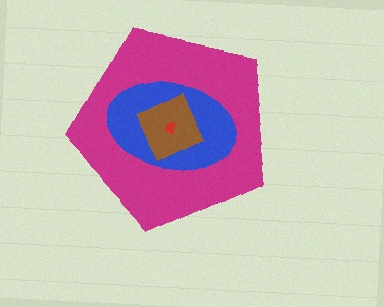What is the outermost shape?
The magenta pentagon.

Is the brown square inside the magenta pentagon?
Yes.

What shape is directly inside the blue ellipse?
The brown square.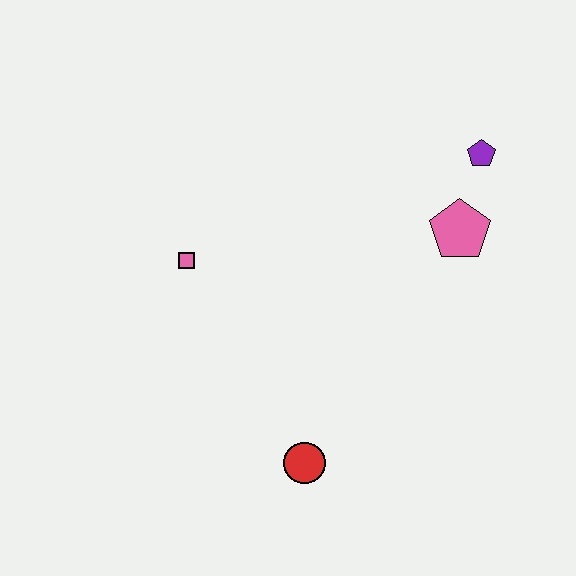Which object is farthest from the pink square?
The purple pentagon is farthest from the pink square.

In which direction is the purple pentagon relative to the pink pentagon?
The purple pentagon is above the pink pentagon.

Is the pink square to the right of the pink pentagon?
No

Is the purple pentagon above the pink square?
Yes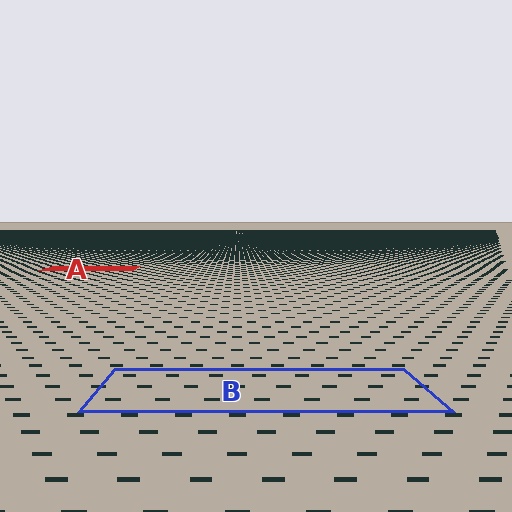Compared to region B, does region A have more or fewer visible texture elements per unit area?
Region A has more texture elements per unit area — they are packed more densely because it is farther away.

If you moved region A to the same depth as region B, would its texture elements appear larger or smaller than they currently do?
They would appear larger. At a closer depth, the same texture elements are projected at a bigger on-screen size.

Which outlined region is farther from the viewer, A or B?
Region A is farther from the viewer — the texture elements inside it appear smaller and more densely packed.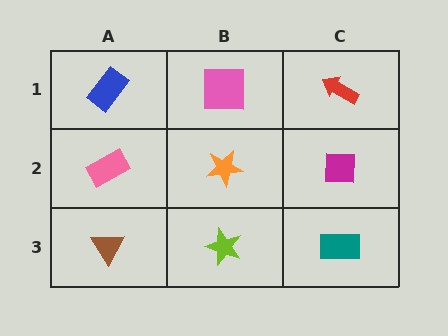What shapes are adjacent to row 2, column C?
A red arrow (row 1, column C), a teal rectangle (row 3, column C), an orange star (row 2, column B).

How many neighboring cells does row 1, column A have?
2.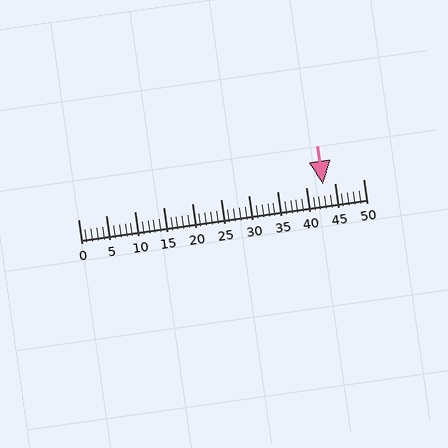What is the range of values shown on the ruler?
The ruler shows values from 0 to 50.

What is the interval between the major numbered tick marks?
The major tick marks are spaced 5 units apart.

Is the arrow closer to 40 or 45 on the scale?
The arrow is closer to 45.